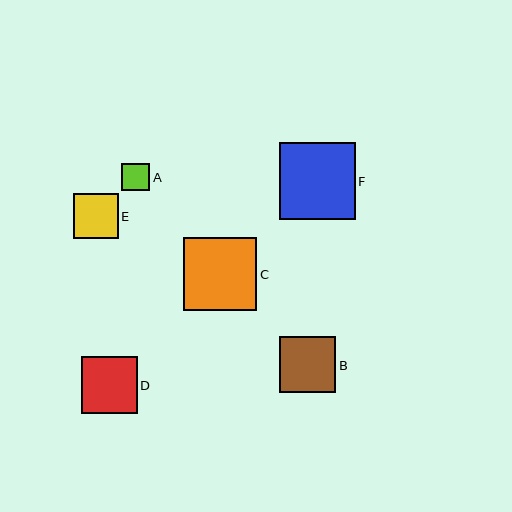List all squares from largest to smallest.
From largest to smallest: F, C, B, D, E, A.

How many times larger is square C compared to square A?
Square C is approximately 2.6 times the size of square A.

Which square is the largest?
Square F is the largest with a size of approximately 76 pixels.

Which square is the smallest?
Square A is the smallest with a size of approximately 28 pixels.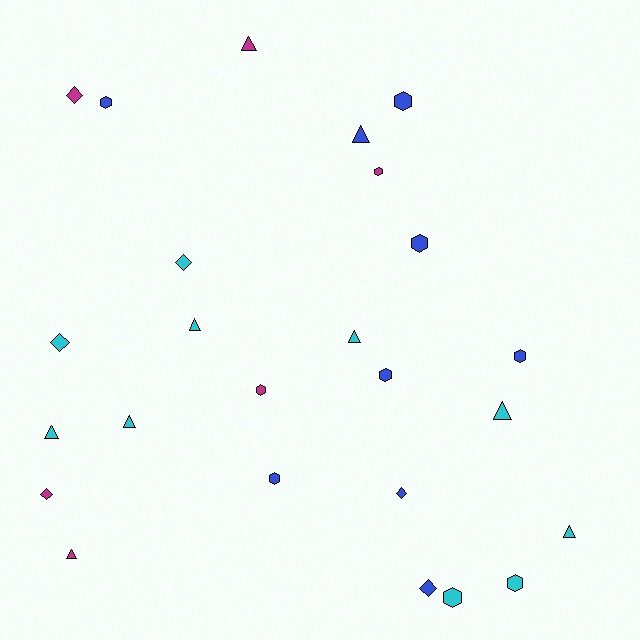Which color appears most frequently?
Cyan, with 10 objects.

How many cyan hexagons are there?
There are 2 cyan hexagons.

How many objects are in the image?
There are 25 objects.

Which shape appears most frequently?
Hexagon, with 10 objects.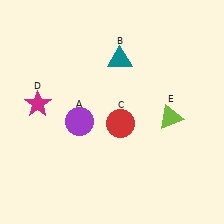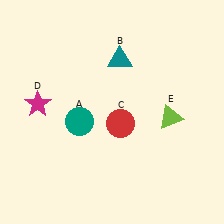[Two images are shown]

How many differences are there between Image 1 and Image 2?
There is 1 difference between the two images.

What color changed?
The circle (A) changed from purple in Image 1 to teal in Image 2.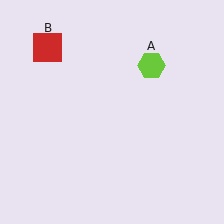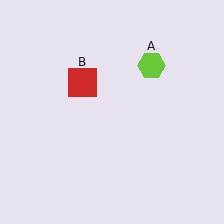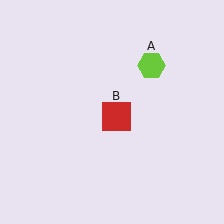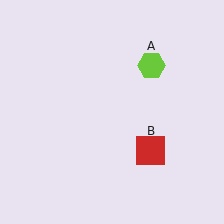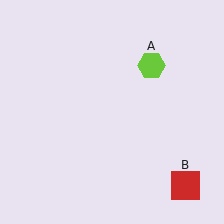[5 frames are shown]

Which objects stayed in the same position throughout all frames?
Lime hexagon (object A) remained stationary.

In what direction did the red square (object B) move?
The red square (object B) moved down and to the right.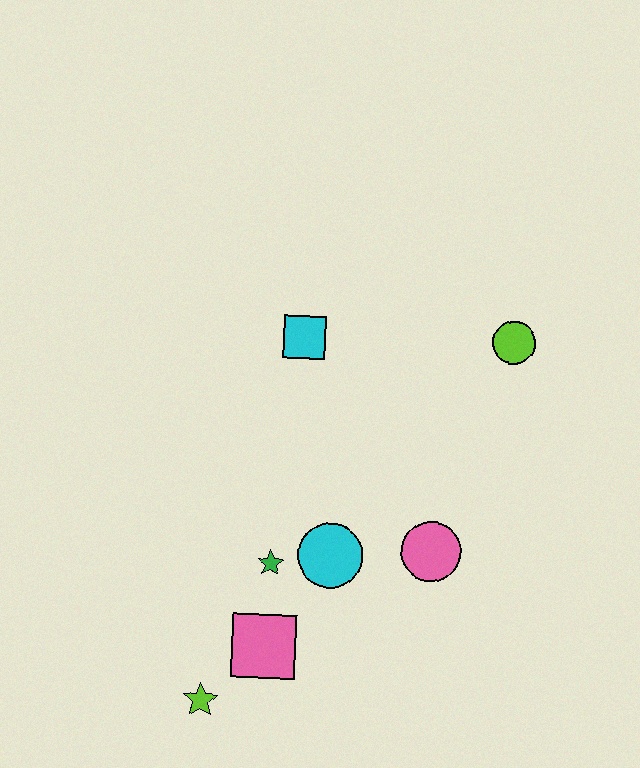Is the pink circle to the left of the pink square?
No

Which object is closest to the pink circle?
The cyan circle is closest to the pink circle.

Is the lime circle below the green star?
No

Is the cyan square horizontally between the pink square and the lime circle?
Yes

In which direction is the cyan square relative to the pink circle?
The cyan square is above the pink circle.